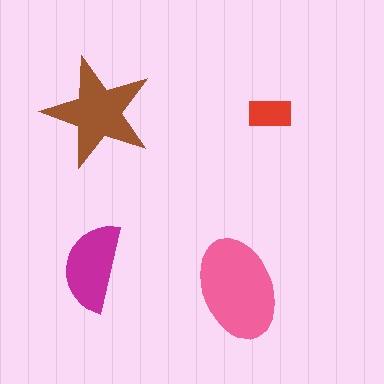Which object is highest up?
The brown star is topmost.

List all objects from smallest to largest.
The red rectangle, the magenta semicircle, the brown star, the pink ellipse.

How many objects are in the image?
There are 4 objects in the image.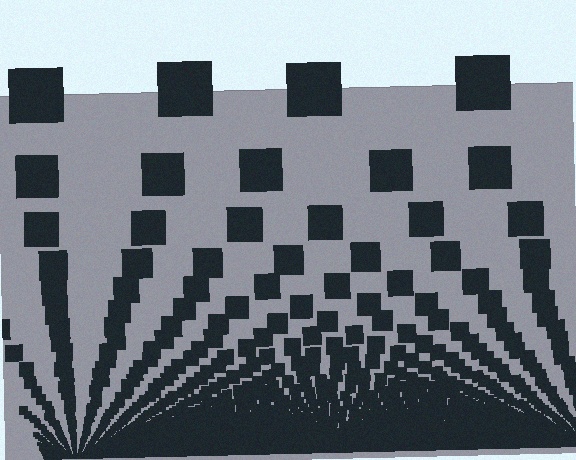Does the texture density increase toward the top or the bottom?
Density increases toward the bottom.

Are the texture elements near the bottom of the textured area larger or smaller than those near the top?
Smaller. The gradient is inverted — elements near the bottom are smaller and denser.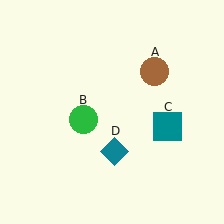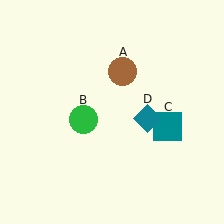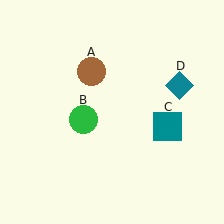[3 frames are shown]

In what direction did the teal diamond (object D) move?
The teal diamond (object D) moved up and to the right.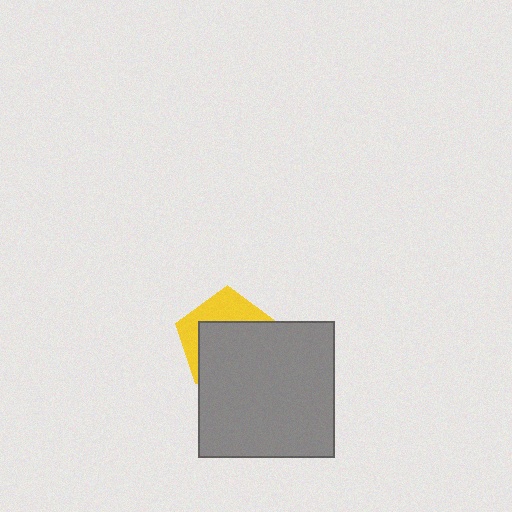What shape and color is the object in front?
The object in front is a gray square.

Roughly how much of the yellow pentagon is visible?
A small part of it is visible (roughly 37%).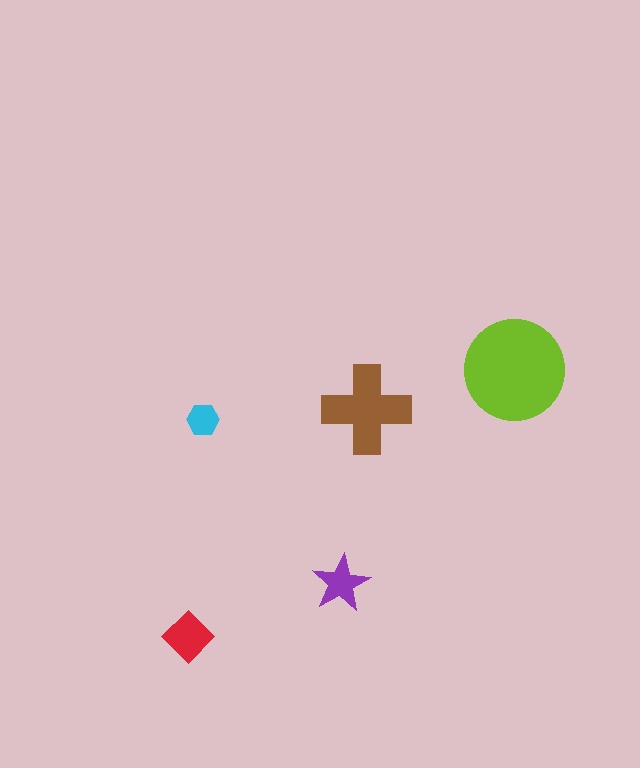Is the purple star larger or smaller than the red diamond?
Smaller.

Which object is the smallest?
The cyan hexagon.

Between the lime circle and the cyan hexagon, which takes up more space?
The lime circle.